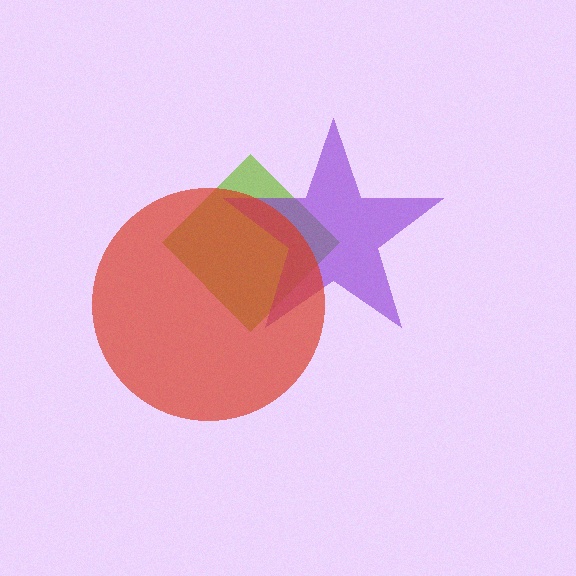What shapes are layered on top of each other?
The layered shapes are: a lime diamond, a purple star, a red circle.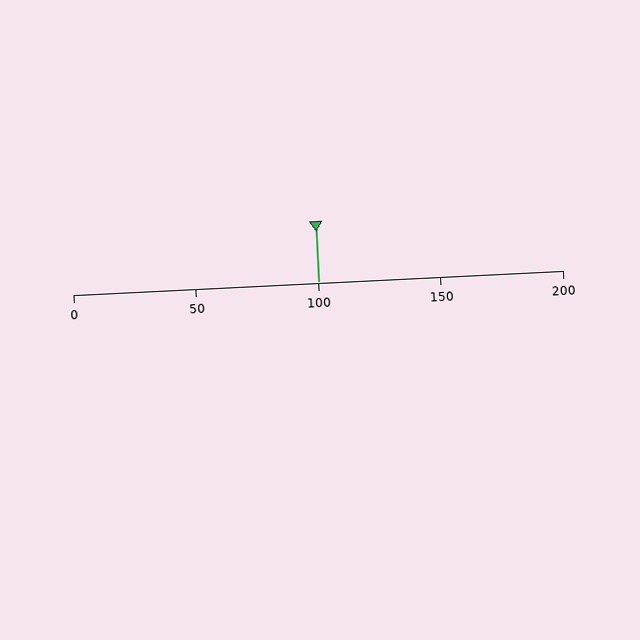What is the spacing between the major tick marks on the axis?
The major ticks are spaced 50 apart.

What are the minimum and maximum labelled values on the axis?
The axis runs from 0 to 200.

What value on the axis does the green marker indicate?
The marker indicates approximately 100.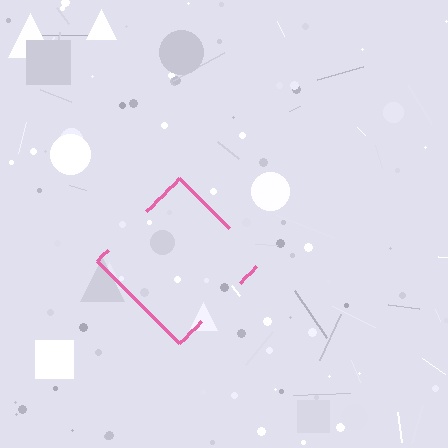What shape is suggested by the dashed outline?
The dashed outline suggests a diamond.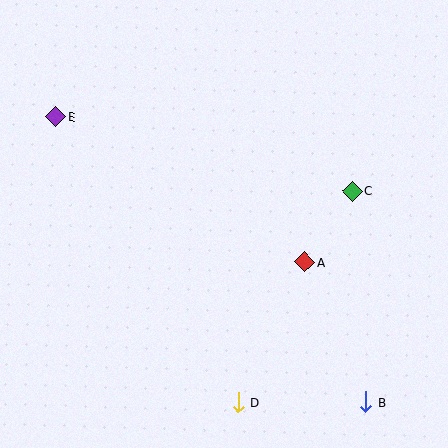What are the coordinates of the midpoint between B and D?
The midpoint between B and D is at (302, 402).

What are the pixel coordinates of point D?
Point D is at (238, 402).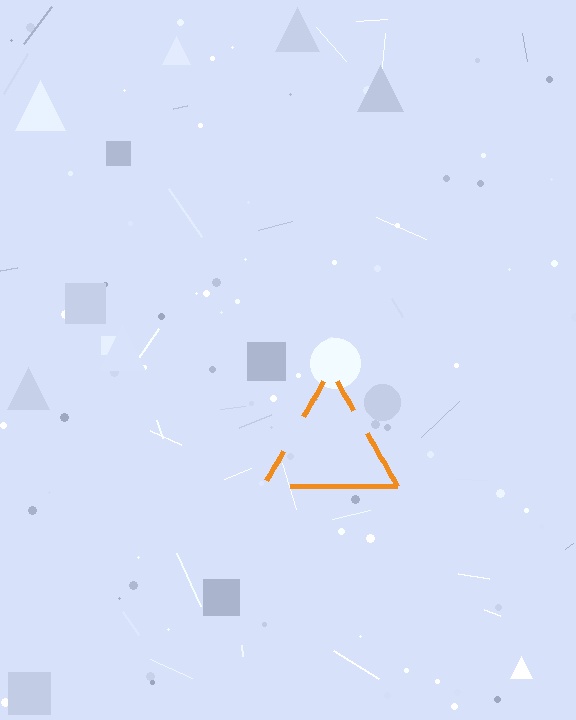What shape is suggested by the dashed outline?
The dashed outline suggests a triangle.